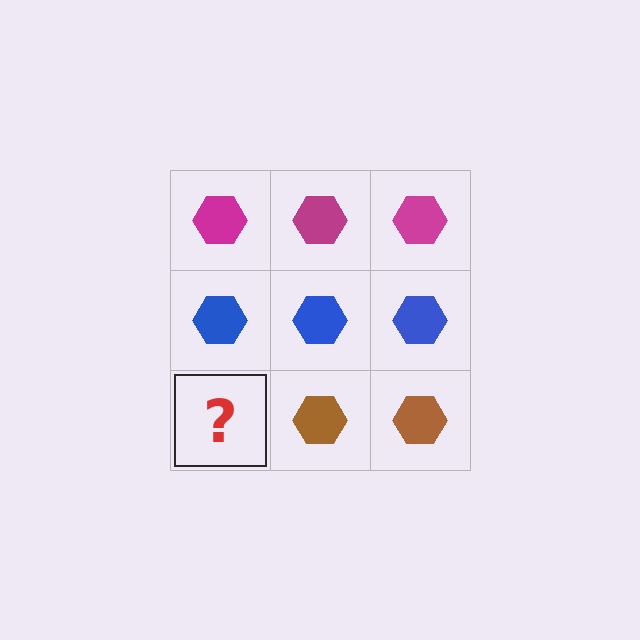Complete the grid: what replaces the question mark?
The question mark should be replaced with a brown hexagon.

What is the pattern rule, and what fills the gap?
The rule is that each row has a consistent color. The gap should be filled with a brown hexagon.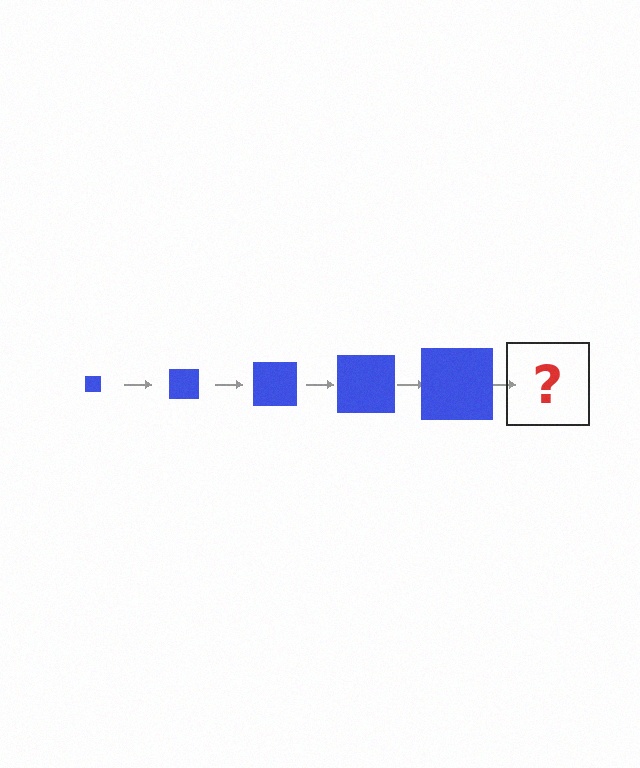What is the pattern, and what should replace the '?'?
The pattern is that the square gets progressively larger each step. The '?' should be a blue square, larger than the previous one.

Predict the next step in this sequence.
The next step is a blue square, larger than the previous one.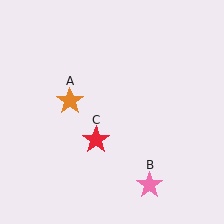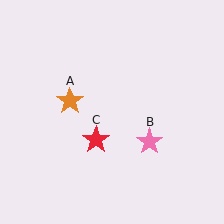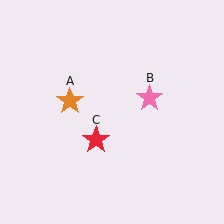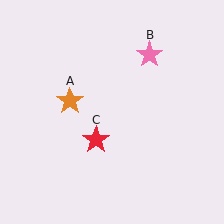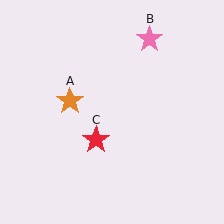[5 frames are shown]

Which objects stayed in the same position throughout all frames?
Orange star (object A) and red star (object C) remained stationary.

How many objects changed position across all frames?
1 object changed position: pink star (object B).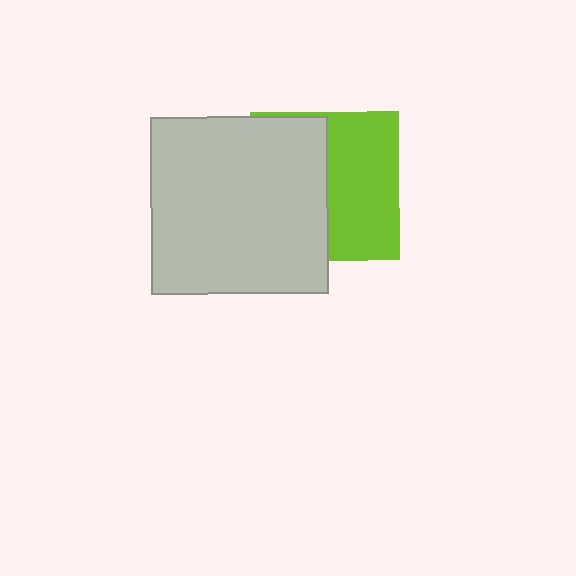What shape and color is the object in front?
The object in front is a light gray square.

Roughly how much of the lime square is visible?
About half of it is visible (roughly 49%).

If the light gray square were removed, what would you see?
You would see the complete lime square.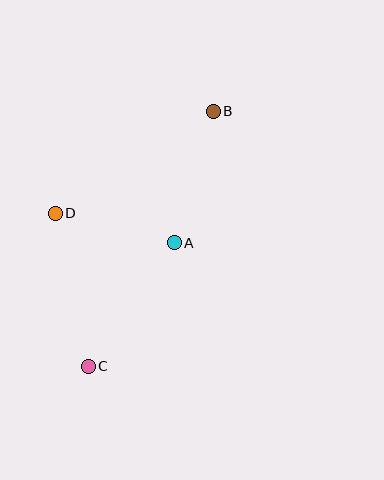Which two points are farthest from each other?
Points B and C are farthest from each other.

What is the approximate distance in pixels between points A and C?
The distance between A and C is approximately 151 pixels.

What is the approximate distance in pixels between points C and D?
The distance between C and D is approximately 157 pixels.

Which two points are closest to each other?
Points A and D are closest to each other.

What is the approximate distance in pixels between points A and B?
The distance between A and B is approximately 137 pixels.